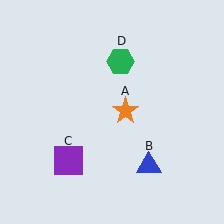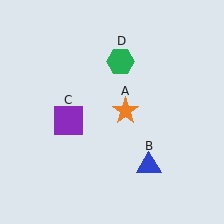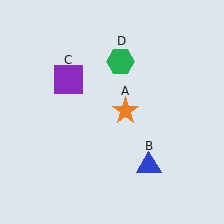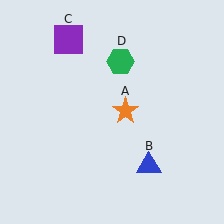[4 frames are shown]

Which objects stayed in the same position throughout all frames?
Orange star (object A) and blue triangle (object B) and green hexagon (object D) remained stationary.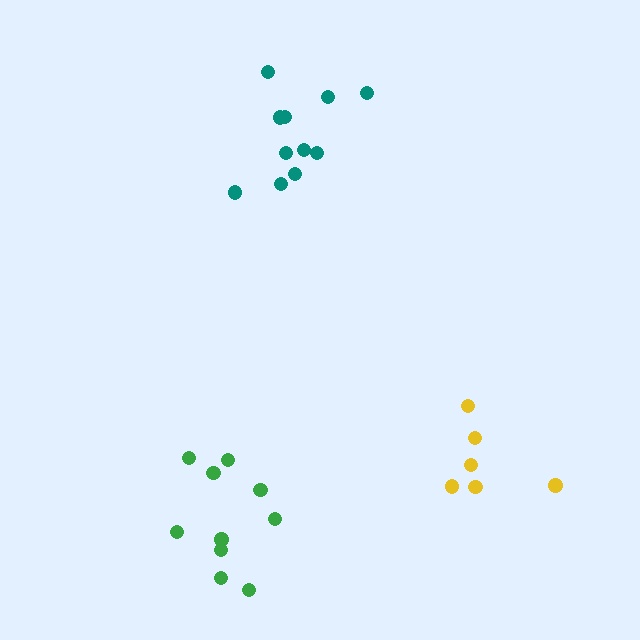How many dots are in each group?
Group 1: 11 dots, Group 2: 6 dots, Group 3: 10 dots (27 total).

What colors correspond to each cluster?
The clusters are colored: teal, yellow, green.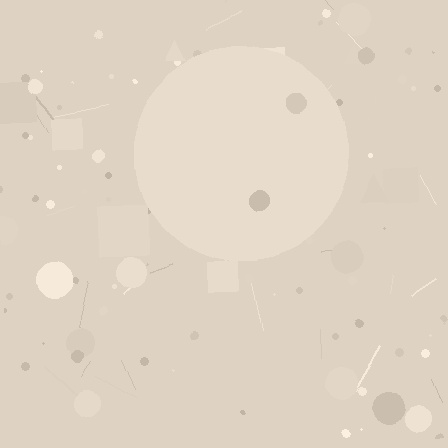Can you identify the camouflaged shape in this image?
The camouflaged shape is a circle.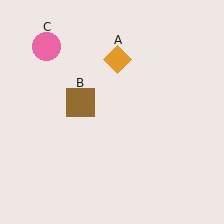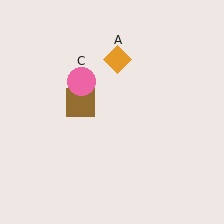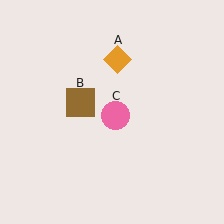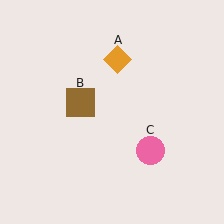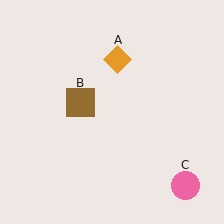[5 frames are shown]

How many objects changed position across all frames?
1 object changed position: pink circle (object C).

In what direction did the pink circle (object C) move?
The pink circle (object C) moved down and to the right.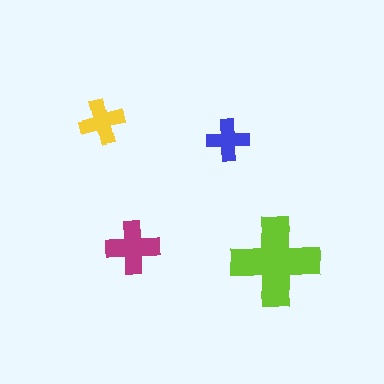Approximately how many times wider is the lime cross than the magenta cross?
About 1.5 times wider.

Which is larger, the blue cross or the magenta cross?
The magenta one.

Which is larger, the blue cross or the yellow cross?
The yellow one.